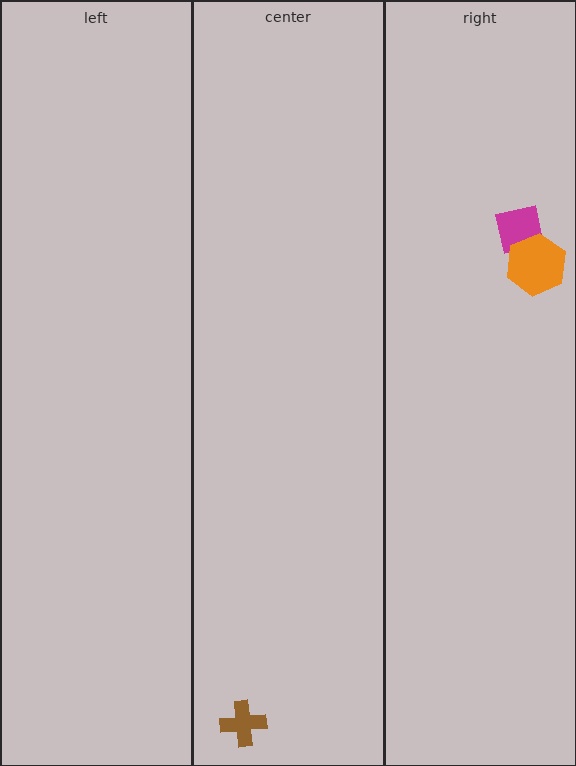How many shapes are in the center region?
1.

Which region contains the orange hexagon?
The right region.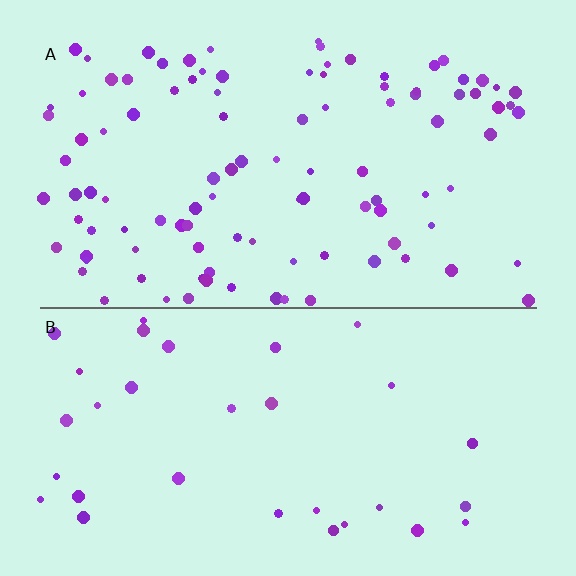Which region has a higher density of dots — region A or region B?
A (the top).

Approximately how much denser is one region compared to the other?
Approximately 3.1× — region A over region B.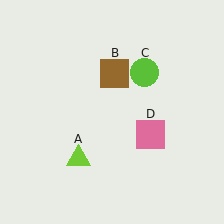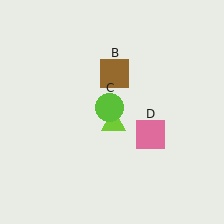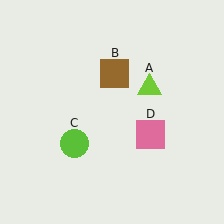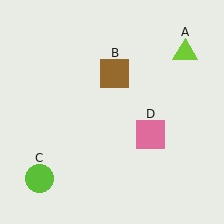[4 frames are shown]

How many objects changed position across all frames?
2 objects changed position: lime triangle (object A), lime circle (object C).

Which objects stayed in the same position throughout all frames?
Brown square (object B) and pink square (object D) remained stationary.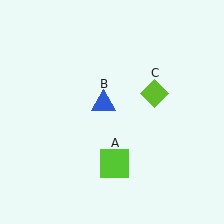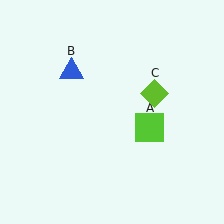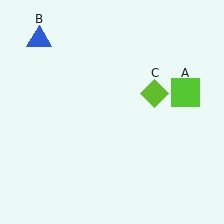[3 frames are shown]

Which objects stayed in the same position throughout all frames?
Lime diamond (object C) remained stationary.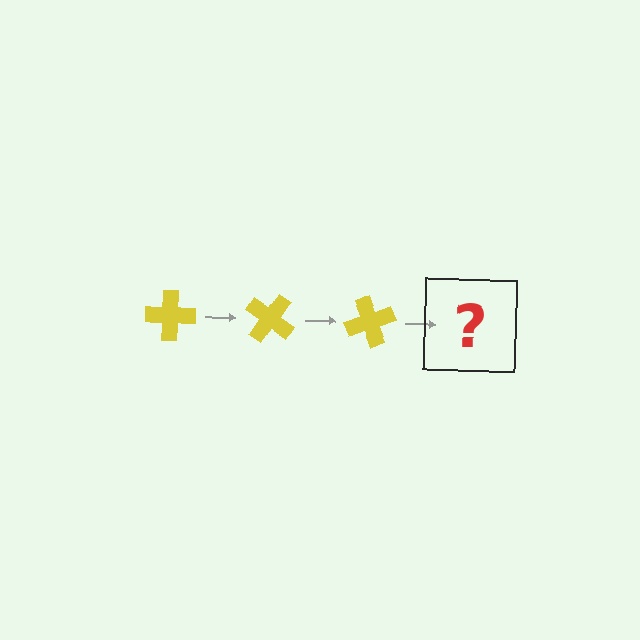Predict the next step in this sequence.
The next step is a yellow cross rotated 105 degrees.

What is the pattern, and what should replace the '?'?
The pattern is that the cross rotates 35 degrees each step. The '?' should be a yellow cross rotated 105 degrees.